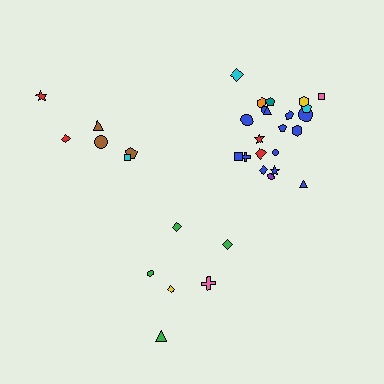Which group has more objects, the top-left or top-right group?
The top-right group.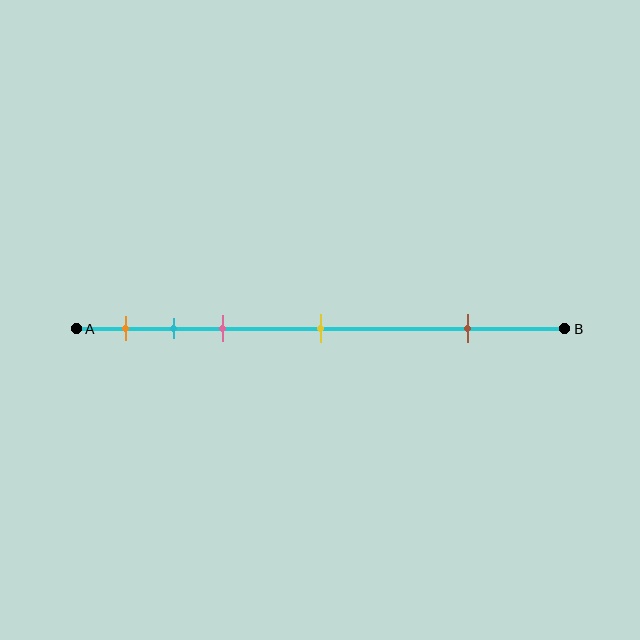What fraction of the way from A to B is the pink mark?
The pink mark is approximately 30% (0.3) of the way from A to B.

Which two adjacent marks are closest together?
The cyan and pink marks are the closest adjacent pair.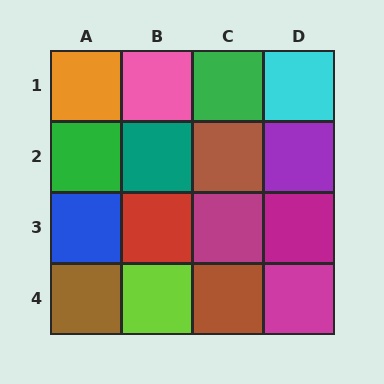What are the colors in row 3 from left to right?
Blue, red, magenta, magenta.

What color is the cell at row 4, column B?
Lime.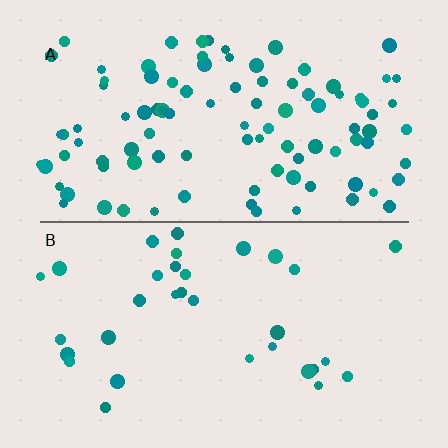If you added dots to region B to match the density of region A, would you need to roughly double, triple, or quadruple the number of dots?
Approximately triple.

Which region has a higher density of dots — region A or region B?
A (the top).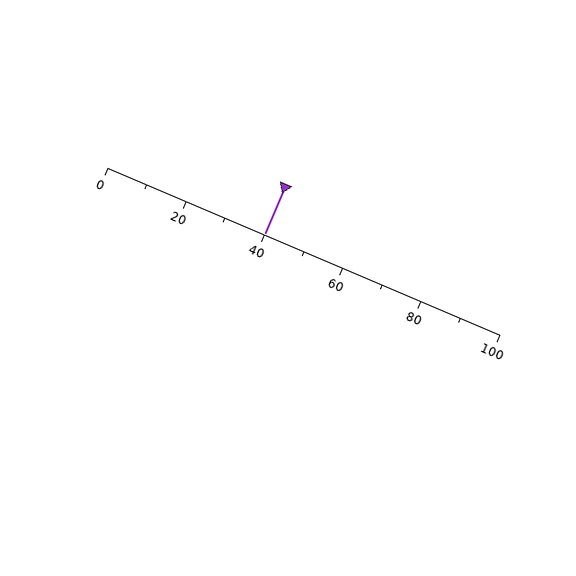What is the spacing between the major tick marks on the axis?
The major ticks are spaced 20 apart.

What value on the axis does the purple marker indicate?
The marker indicates approximately 40.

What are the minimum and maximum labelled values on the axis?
The axis runs from 0 to 100.